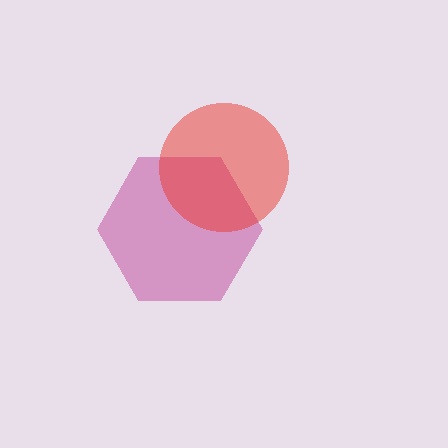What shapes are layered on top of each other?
The layered shapes are: a magenta hexagon, a red circle.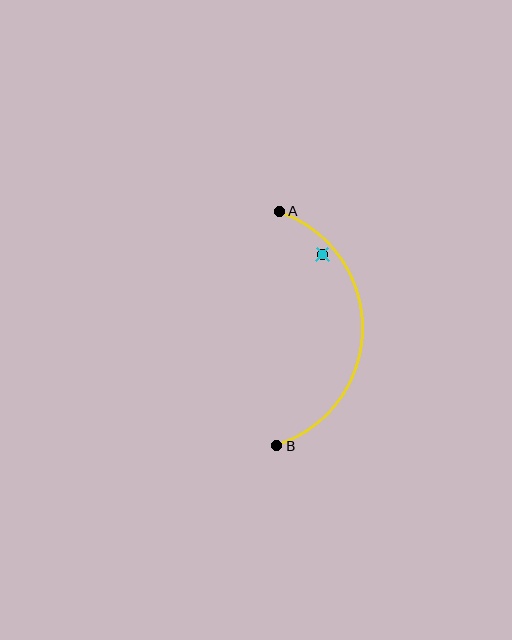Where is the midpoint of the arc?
The arc midpoint is the point on the curve farthest from the straight line joining A and B. It sits to the right of that line.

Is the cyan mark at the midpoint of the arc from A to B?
No — the cyan mark does not lie on the arc at all. It sits slightly inside the curve.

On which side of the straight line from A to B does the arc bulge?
The arc bulges to the right of the straight line connecting A and B.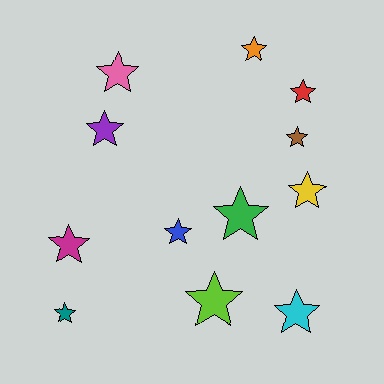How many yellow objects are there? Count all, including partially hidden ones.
There is 1 yellow object.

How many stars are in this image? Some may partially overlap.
There are 12 stars.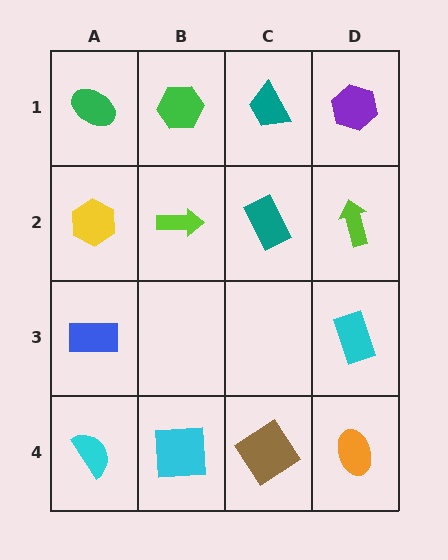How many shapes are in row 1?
4 shapes.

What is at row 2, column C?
A teal rectangle.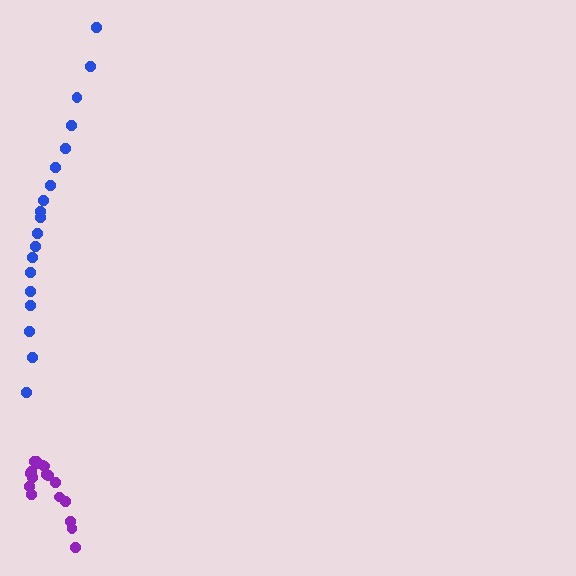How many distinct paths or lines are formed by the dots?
There are 2 distinct paths.